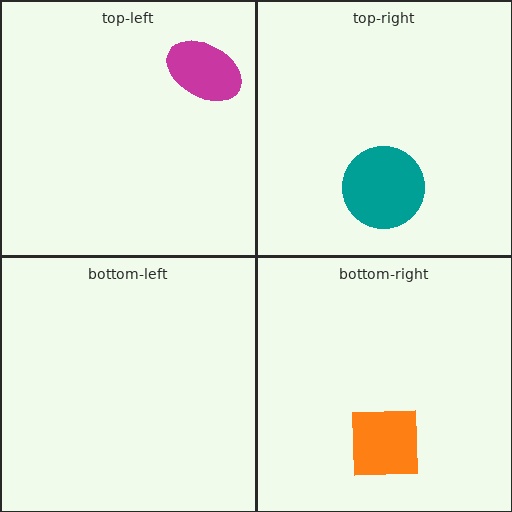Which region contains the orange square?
The bottom-right region.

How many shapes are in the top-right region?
1.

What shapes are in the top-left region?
The magenta ellipse.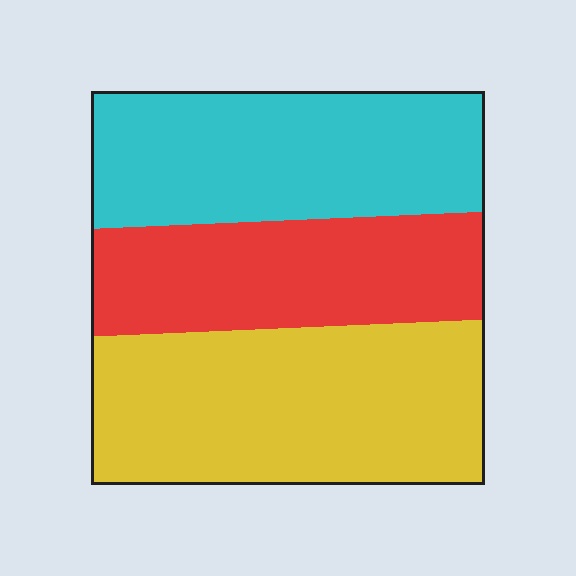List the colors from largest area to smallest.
From largest to smallest: yellow, cyan, red.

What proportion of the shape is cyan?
Cyan takes up about one third (1/3) of the shape.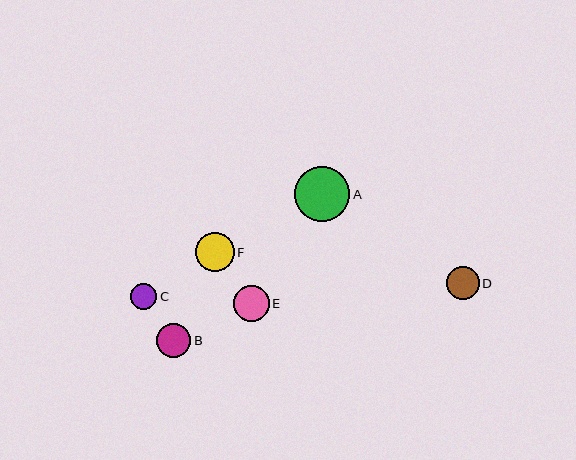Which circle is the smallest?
Circle C is the smallest with a size of approximately 26 pixels.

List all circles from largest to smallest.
From largest to smallest: A, F, E, B, D, C.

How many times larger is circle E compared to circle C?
Circle E is approximately 1.4 times the size of circle C.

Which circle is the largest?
Circle A is the largest with a size of approximately 56 pixels.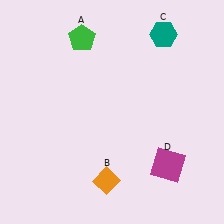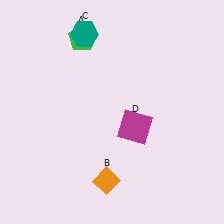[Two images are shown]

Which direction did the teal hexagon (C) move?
The teal hexagon (C) moved left.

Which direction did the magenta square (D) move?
The magenta square (D) moved up.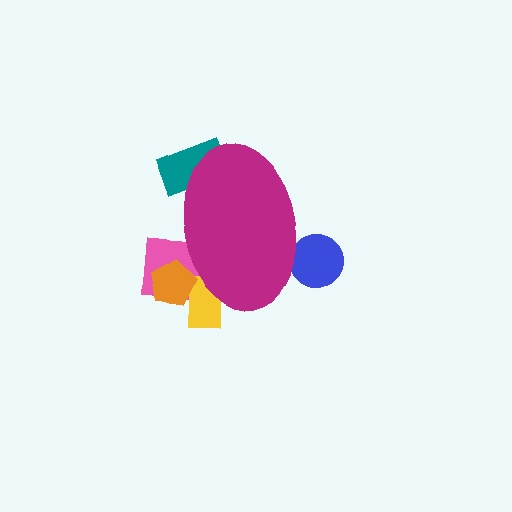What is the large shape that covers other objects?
A magenta ellipse.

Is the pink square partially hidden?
Yes, the pink square is partially hidden behind the magenta ellipse.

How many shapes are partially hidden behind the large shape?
5 shapes are partially hidden.